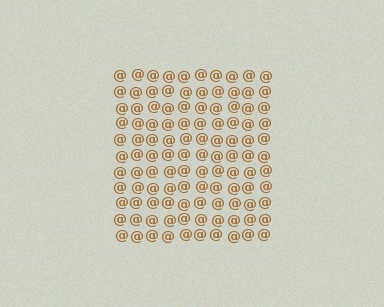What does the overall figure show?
The overall figure shows a square.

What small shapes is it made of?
It is made of small at signs.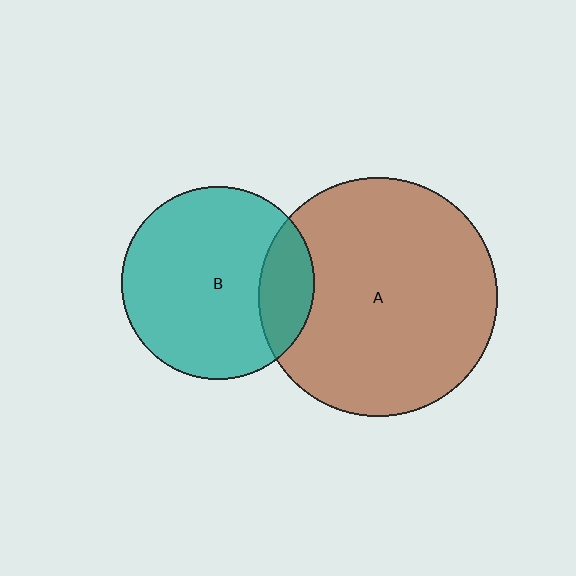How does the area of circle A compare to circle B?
Approximately 1.5 times.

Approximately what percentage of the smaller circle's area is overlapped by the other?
Approximately 20%.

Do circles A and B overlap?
Yes.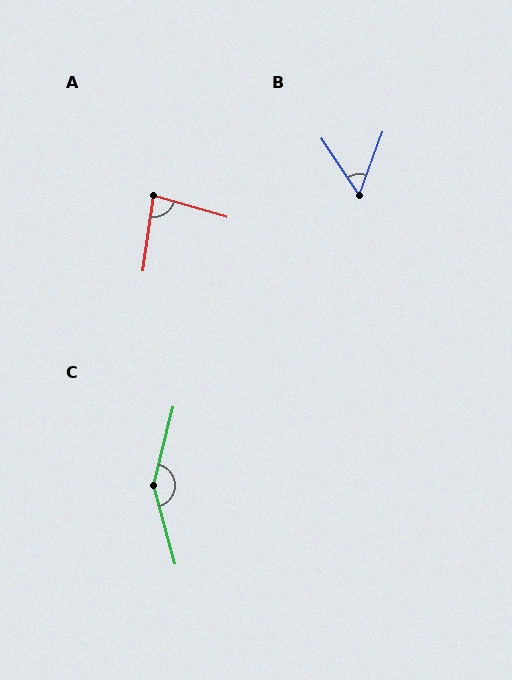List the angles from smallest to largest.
B (54°), A (82°), C (150°).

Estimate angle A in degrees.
Approximately 82 degrees.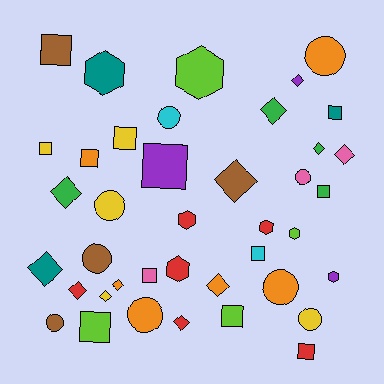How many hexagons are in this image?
There are 7 hexagons.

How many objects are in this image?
There are 40 objects.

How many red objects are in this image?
There are 6 red objects.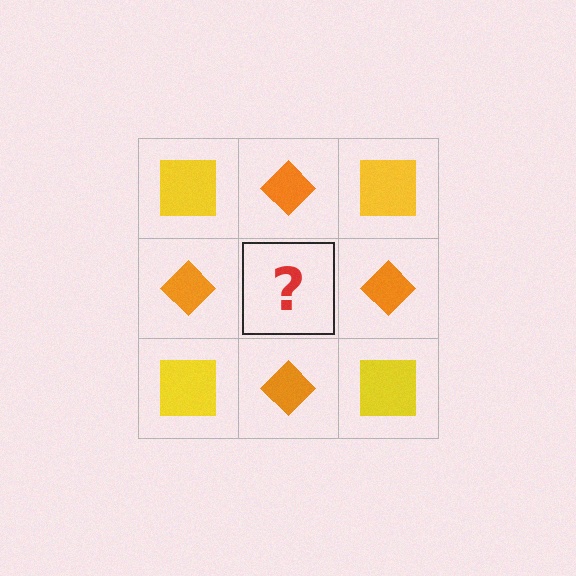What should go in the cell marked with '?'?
The missing cell should contain a yellow square.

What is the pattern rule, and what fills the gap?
The rule is that it alternates yellow square and orange diamond in a checkerboard pattern. The gap should be filled with a yellow square.